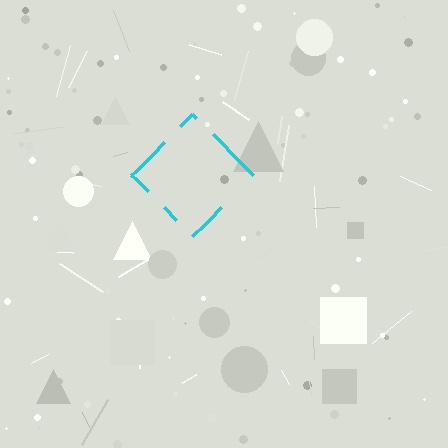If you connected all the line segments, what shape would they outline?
They would outline a diamond.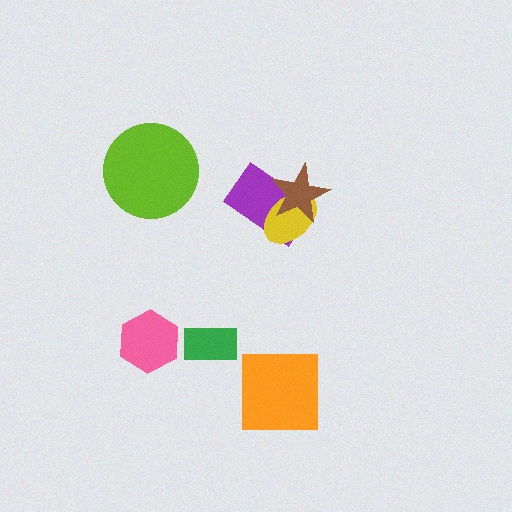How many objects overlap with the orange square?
0 objects overlap with the orange square.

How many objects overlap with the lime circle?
0 objects overlap with the lime circle.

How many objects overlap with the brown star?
2 objects overlap with the brown star.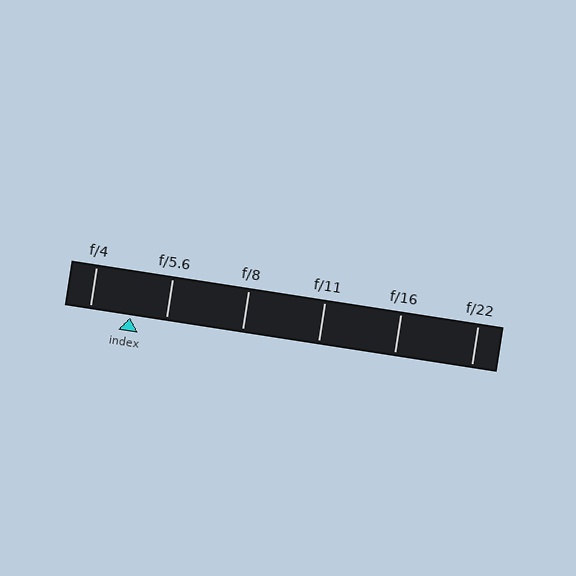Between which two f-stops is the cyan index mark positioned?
The index mark is between f/4 and f/5.6.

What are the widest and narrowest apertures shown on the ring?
The widest aperture shown is f/4 and the narrowest is f/22.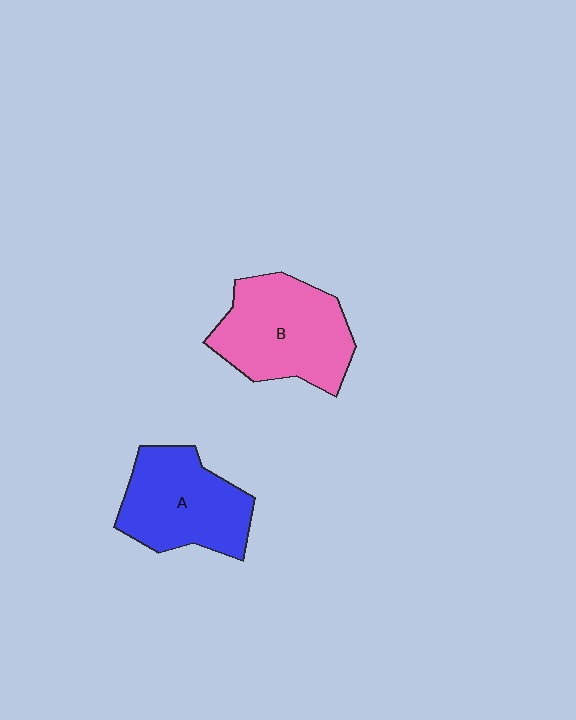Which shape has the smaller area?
Shape A (blue).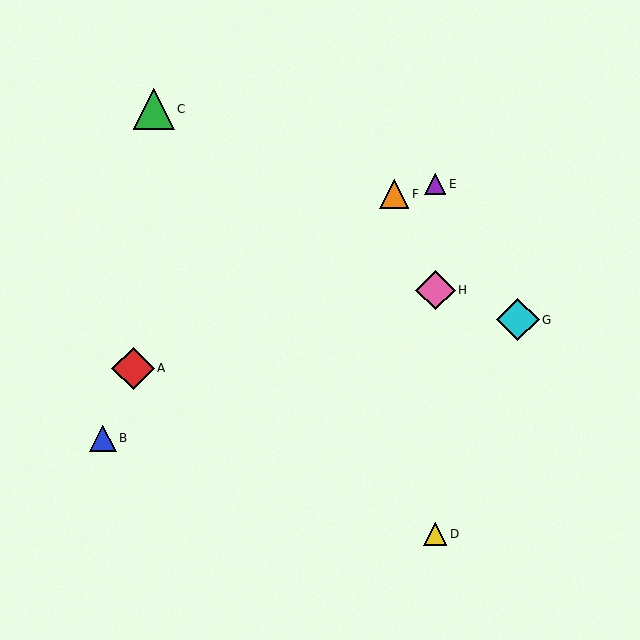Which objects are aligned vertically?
Objects D, E, H are aligned vertically.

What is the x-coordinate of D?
Object D is at x≈435.